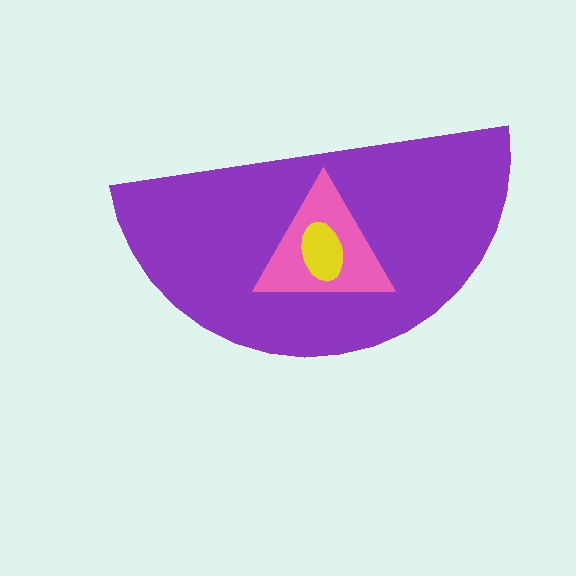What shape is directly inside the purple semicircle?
The pink triangle.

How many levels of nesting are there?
3.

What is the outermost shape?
The purple semicircle.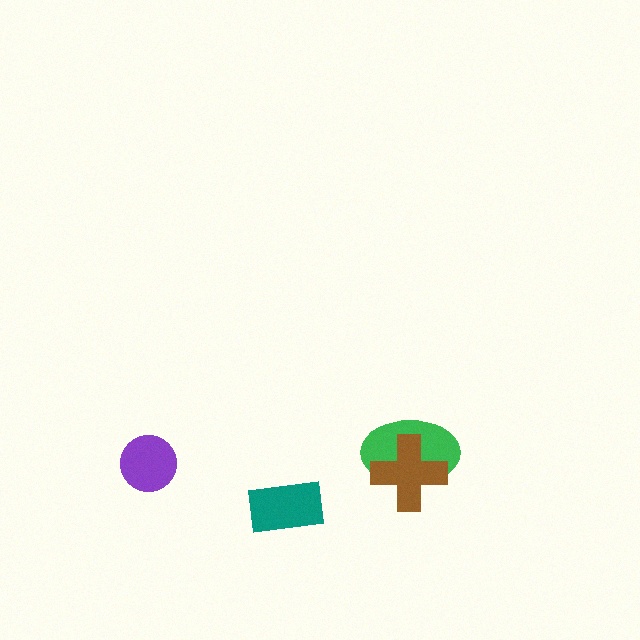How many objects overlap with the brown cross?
1 object overlaps with the brown cross.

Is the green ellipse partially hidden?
Yes, it is partially covered by another shape.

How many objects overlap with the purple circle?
0 objects overlap with the purple circle.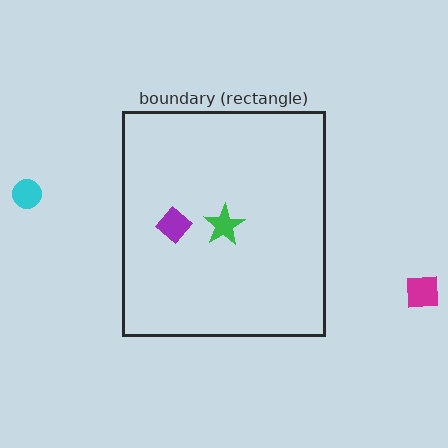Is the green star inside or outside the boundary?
Inside.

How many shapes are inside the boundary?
2 inside, 2 outside.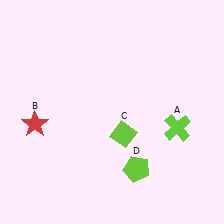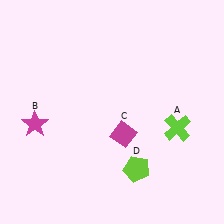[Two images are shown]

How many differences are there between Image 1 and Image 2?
There are 2 differences between the two images.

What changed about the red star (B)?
In Image 1, B is red. In Image 2, it changed to magenta.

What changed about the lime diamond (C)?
In Image 1, C is lime. In Image 2, it changed to magenta.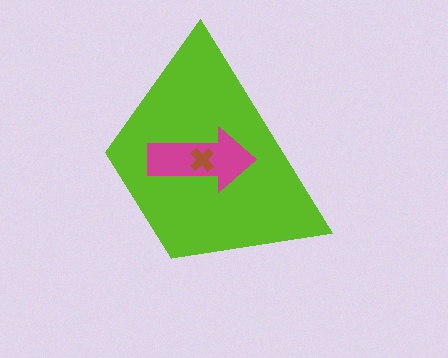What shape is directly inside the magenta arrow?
The brown cross.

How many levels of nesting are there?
3.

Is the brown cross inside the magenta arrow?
Yes.